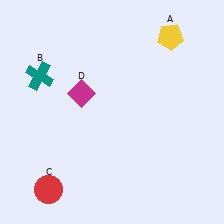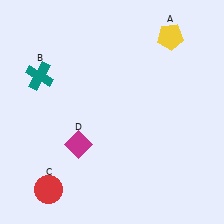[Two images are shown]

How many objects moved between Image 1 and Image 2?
1 object moved between the two images.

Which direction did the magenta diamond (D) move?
The magenta diamond (D) moved down.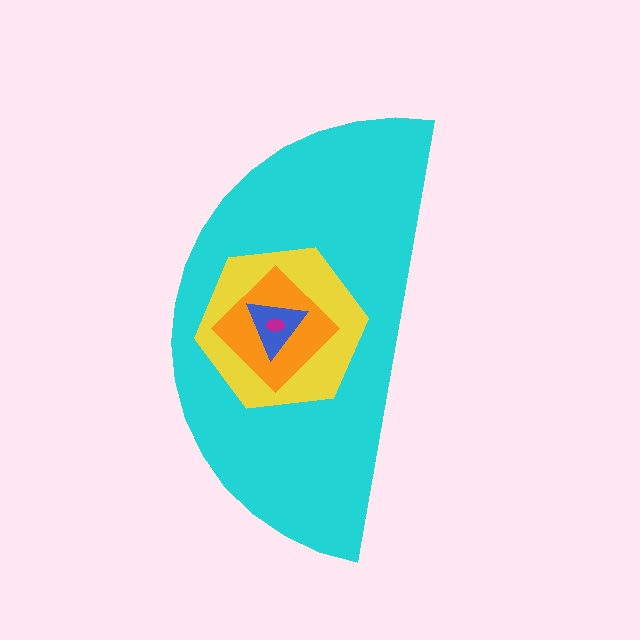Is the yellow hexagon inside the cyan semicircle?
Yes.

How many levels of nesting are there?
5.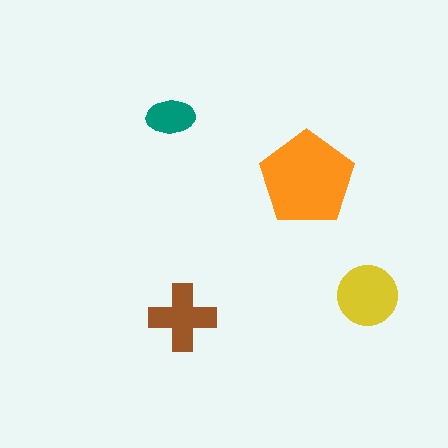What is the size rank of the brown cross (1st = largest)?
3rd.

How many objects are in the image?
There are 4 objects in the image.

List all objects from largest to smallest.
The orange pentagon, the yellow circle, the brown cross, the teal ellipse.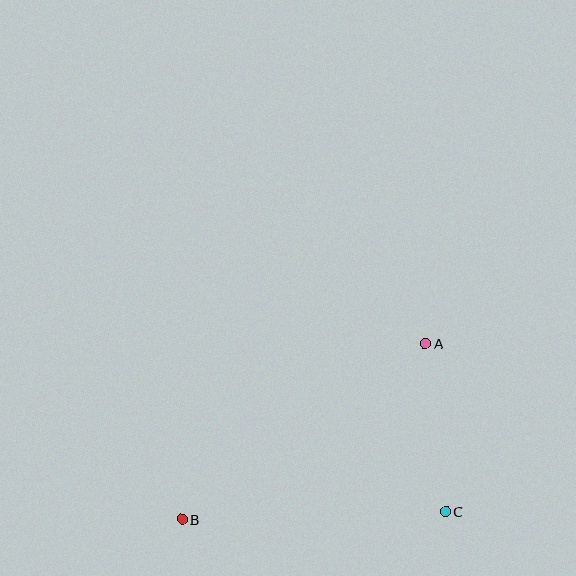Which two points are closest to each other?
Points A and C are closest to each other.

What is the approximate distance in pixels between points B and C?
The distance between B and C is approximately 264 pixels.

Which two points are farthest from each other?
Points A and B are farthest from each other.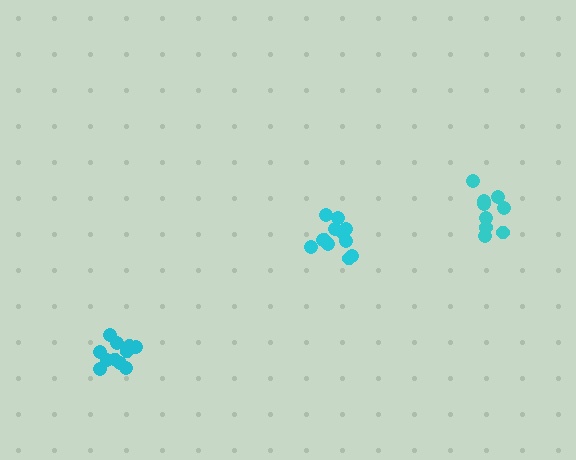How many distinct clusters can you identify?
There are 3 distinct clusters.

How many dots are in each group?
Group 1: 11 dots, Group 2: 12 dots, Group 3: 10 dots (33 total).